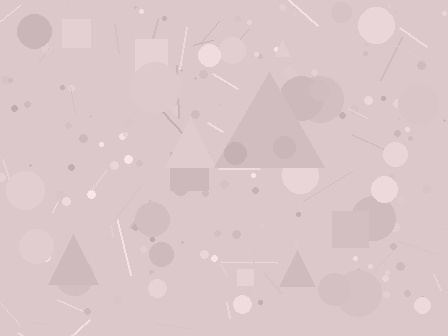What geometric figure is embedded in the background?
A triangle is embedded in the background.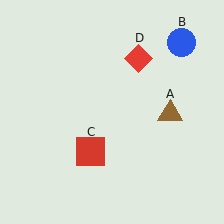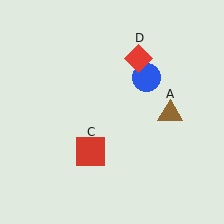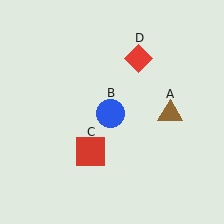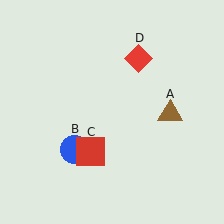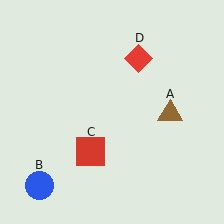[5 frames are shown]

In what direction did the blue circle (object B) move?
The blue circle (object B) moved down and to the left.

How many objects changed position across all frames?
1 object changed position: blue circle (object B).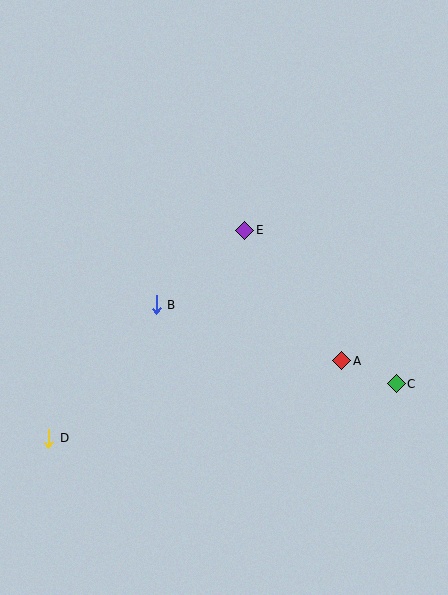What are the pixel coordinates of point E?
Point E is at (245, 230).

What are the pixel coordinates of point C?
Point C is at (396, 384).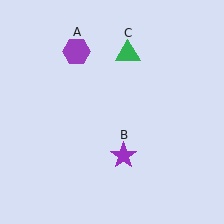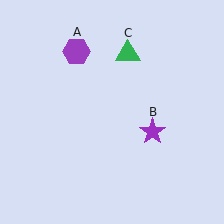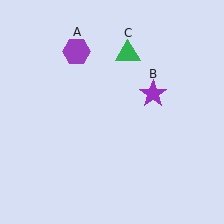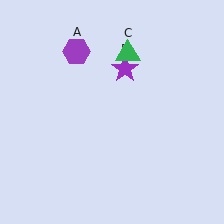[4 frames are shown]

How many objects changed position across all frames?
1 object changed position: purple star (object B).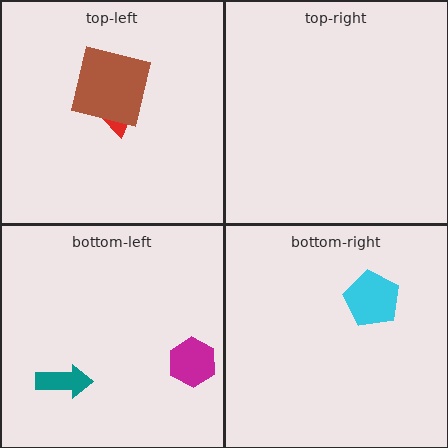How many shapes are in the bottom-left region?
2.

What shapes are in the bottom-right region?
The cyan pentagon.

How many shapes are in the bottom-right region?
1.